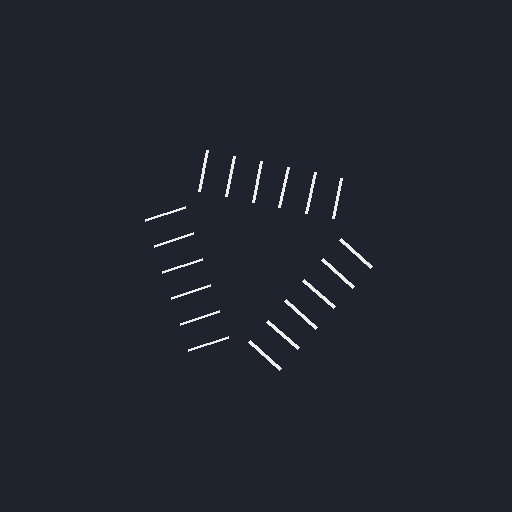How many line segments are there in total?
18 — 6 along each of the 3 edges.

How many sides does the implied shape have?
3 sides — the line-ends trace a triangle.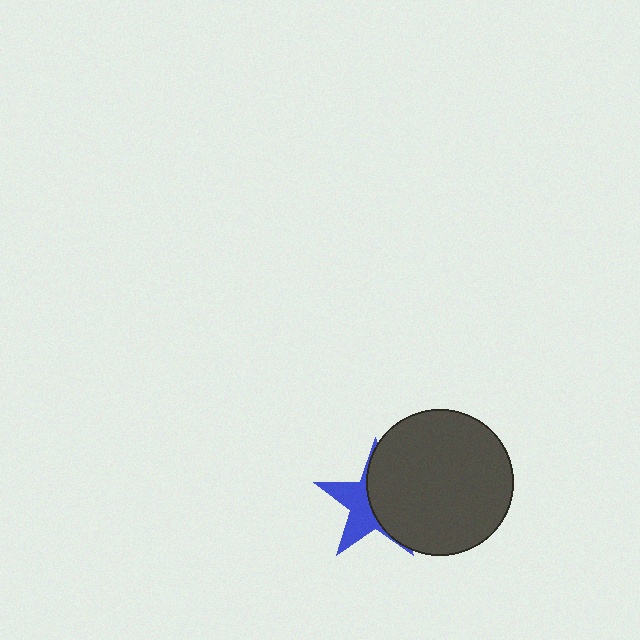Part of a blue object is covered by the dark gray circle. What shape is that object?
It is a star.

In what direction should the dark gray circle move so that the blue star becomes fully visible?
The dark gray circle should move right. That is the shortest direction to clear the overlap and leave the blue star fully visible.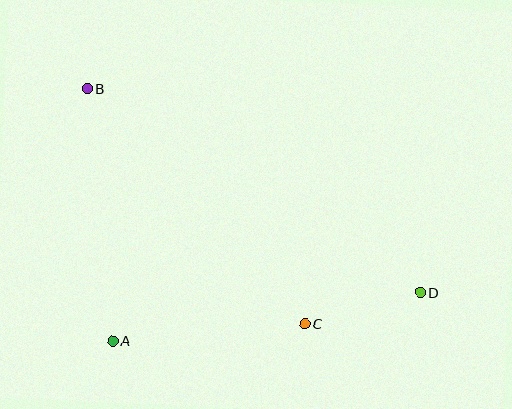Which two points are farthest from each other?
Points B and D are farthest from each other.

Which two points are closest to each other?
Points C and D are closest to each other.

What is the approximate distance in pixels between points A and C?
The distance between A and C is approximately 193 pixels.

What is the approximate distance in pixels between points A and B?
The distance between A and B is approximately 254 pixels.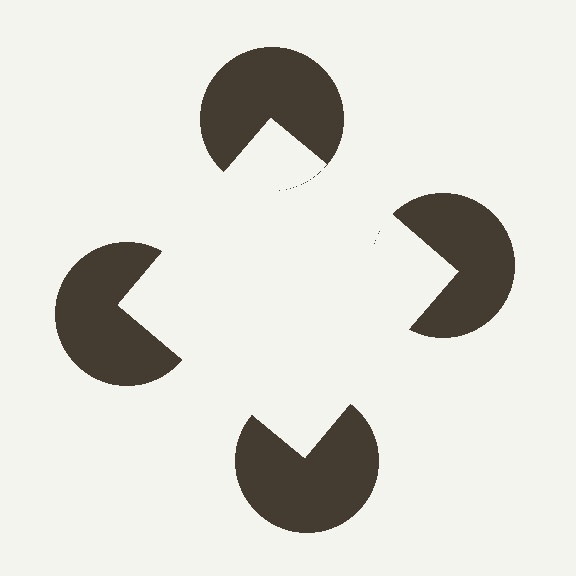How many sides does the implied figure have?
4 sides.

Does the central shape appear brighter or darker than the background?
It typically appears slightly brighter than the background, even though no actual brightness change is drawn.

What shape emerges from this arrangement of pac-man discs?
An illusory square — its edges are inferred from the aligned wedge cuts in the pac-man discs, not physically drawn.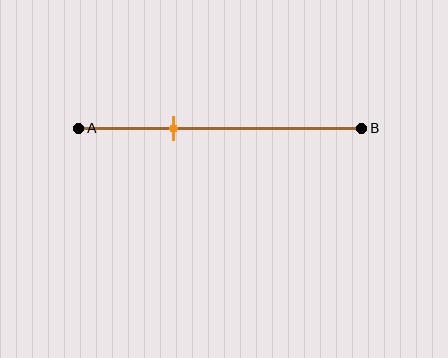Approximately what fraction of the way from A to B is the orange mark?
The orange mark is approximately 35% of the way from A to B.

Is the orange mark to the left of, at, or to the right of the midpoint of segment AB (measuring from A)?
The orange mark is to the left of the midpoint of segment AB.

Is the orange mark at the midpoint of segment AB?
No, the mark is at about 35% from A, not at the 50% midpoint.